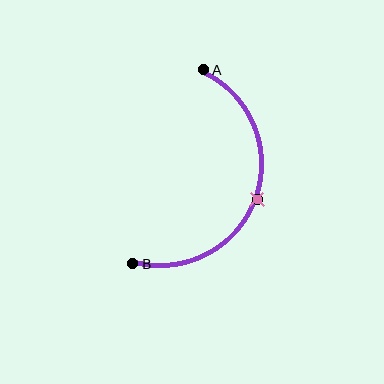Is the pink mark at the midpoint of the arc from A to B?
Yes. The pink mark lies on the arc at equal arc-length from both A and B — it is the arc midpoint.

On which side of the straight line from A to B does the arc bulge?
The arc bulges to the right of the straight line connecting A and B.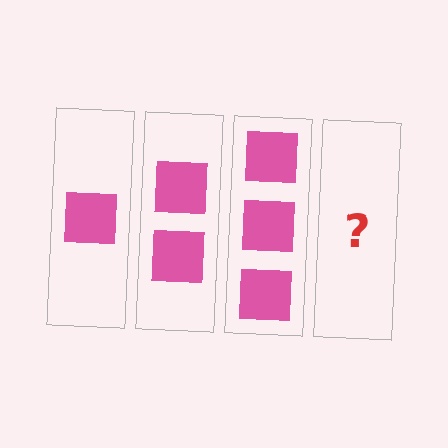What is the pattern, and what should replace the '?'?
The pattern is that each step adds one more square. The '?' should be 4 squares.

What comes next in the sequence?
The next element should be 4 squares.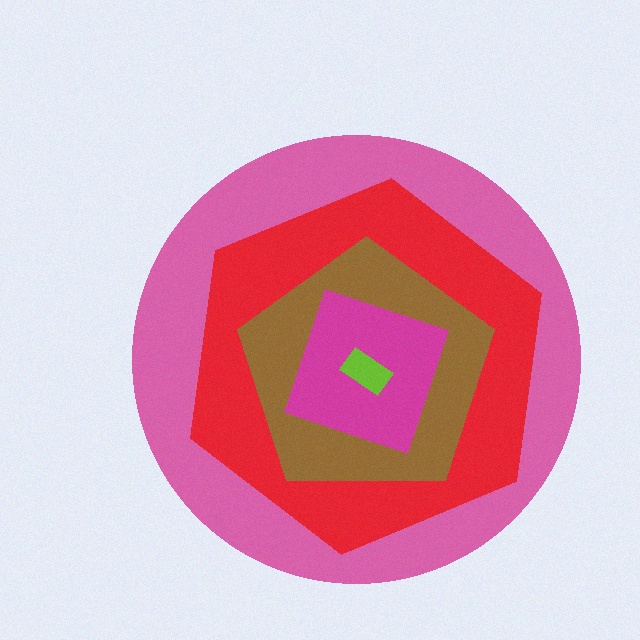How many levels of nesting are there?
5.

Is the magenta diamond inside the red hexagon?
Yes.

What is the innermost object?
The lime rectangle.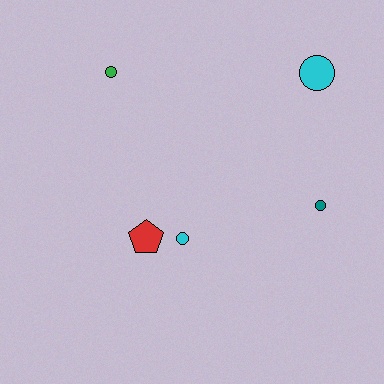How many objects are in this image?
There are 5 objects.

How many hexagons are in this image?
There are no hexagons.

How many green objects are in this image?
There is 1 green object.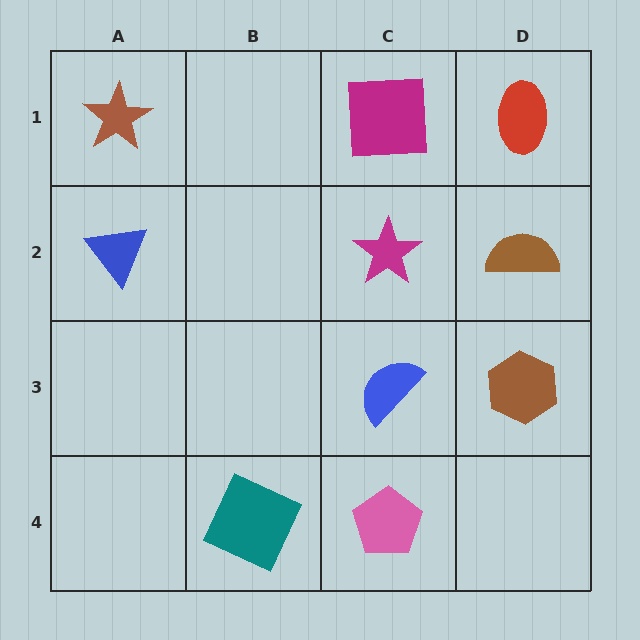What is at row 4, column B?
A teal square.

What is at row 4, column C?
A pink pentagon.